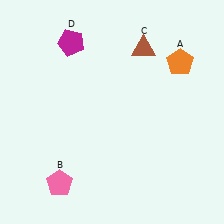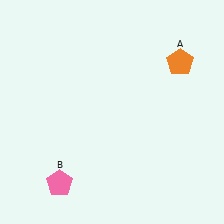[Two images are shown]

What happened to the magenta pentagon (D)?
The magenta pentagon (D) was removed in Image 2. It was in the top-left area of Image 1.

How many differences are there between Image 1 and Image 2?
There are 2 differences between the two images.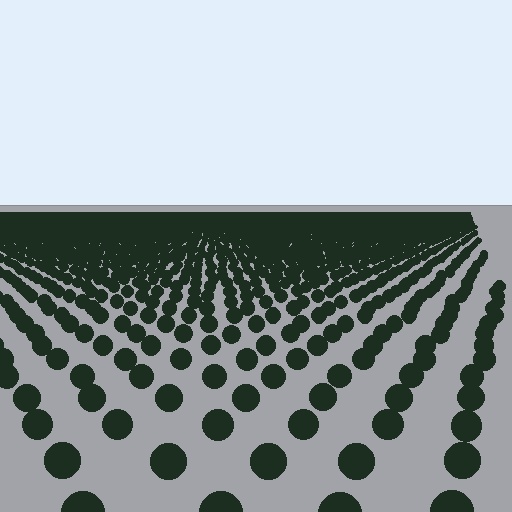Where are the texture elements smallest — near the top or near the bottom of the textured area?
Near the top.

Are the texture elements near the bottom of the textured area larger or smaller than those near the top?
Larger. Near the bottom, elements are closer to the viewer and appear at a bigger on-screen size.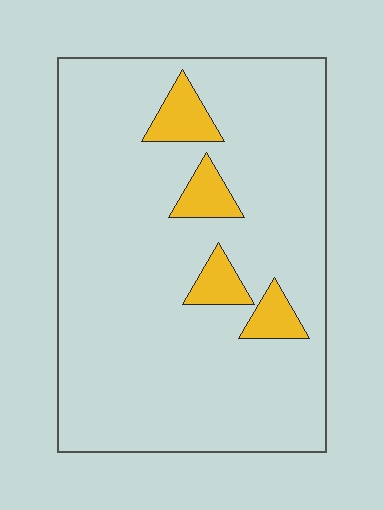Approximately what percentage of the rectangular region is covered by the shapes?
Approximately 10%.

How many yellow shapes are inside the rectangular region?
4.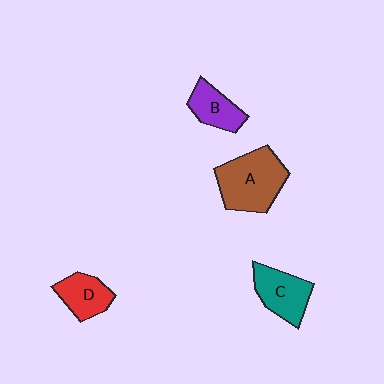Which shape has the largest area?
Shape A (brown).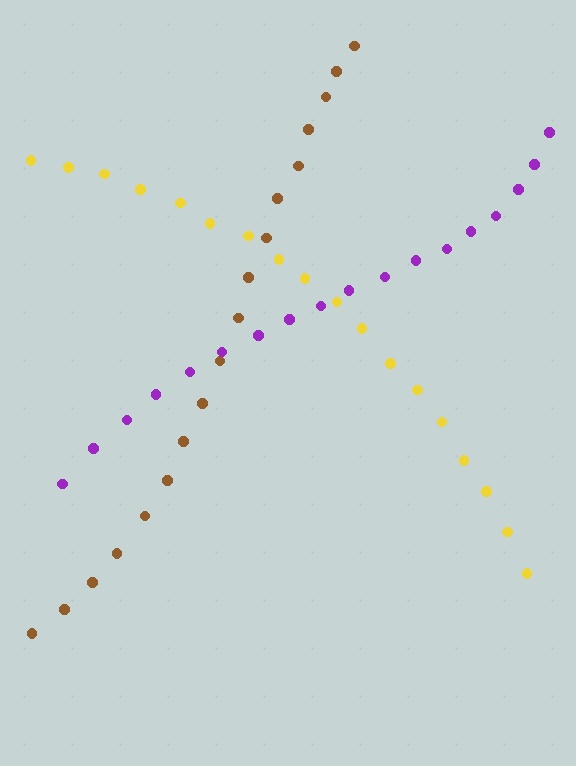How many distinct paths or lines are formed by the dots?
There are 3 distinct paths.